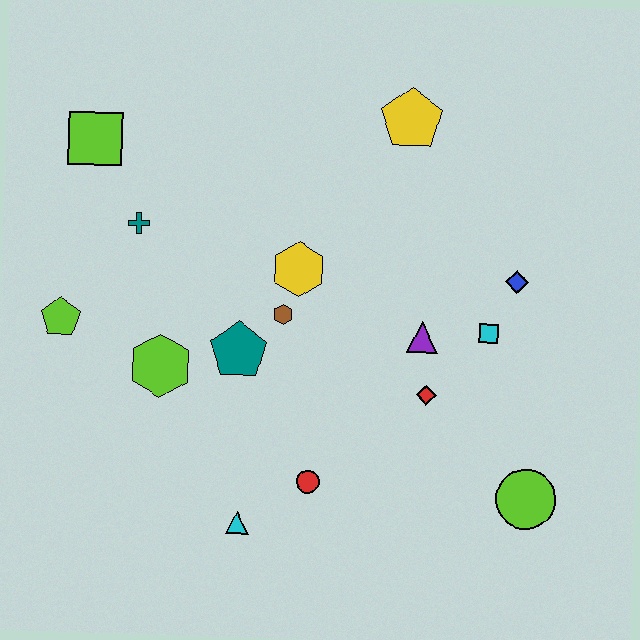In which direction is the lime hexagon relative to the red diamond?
The lime hexagon is to the left of the red diamond.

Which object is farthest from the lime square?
The lime circle is farthest from the lime square.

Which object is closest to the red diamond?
The purple triangle is closest to the red diamond.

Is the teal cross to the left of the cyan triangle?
Yes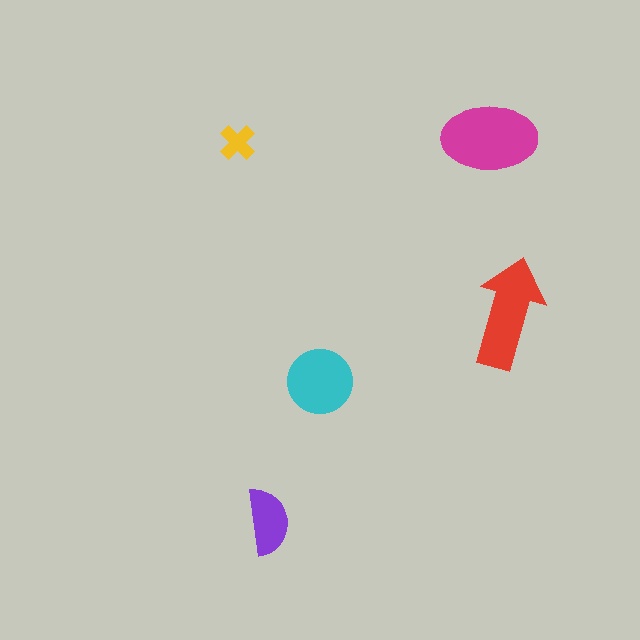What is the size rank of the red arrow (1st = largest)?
2nd.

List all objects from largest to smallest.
The magenta ellipse, the red arrow, the cyan circle, the purple semicircle, the yellow cross.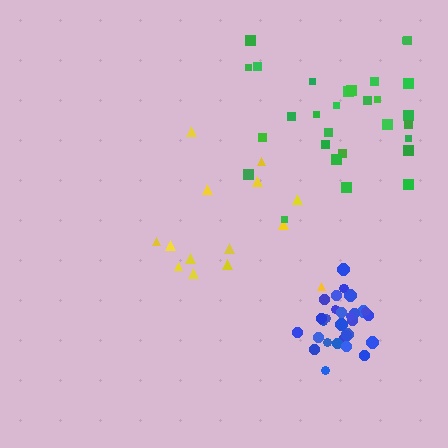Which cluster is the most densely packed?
Blue.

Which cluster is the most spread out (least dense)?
Yellow.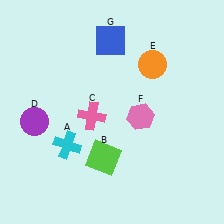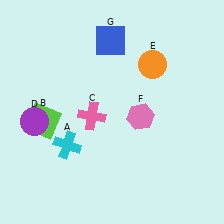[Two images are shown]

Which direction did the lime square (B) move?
The lime square (B) moved left.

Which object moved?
The lime square (B) moved left.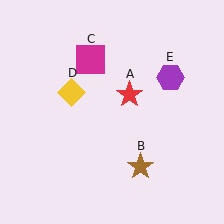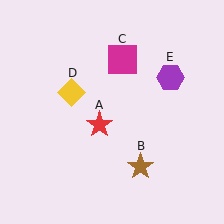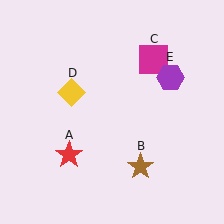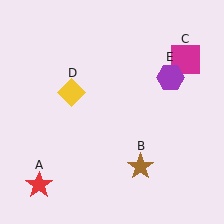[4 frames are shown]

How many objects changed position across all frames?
2 objects changed position: red star (object A), magenta square (object C).